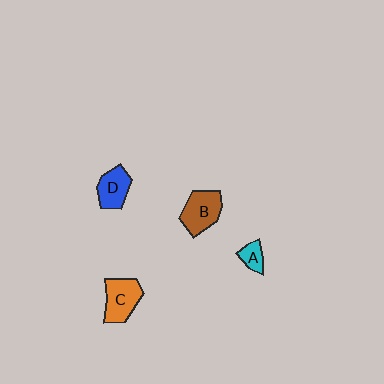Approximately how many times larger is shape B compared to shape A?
Approximately 2.3 times.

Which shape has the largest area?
Shape B (brown).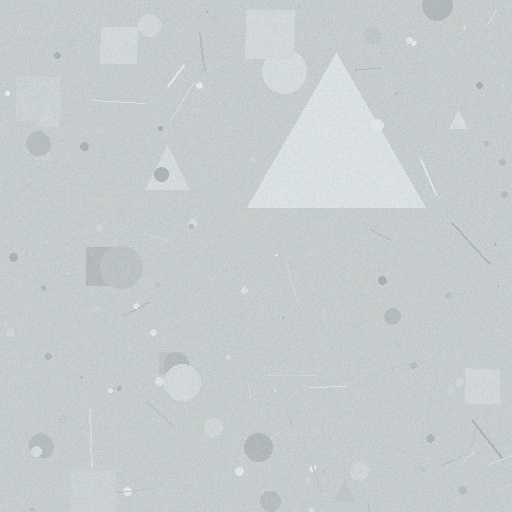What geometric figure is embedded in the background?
A triangle is embedded in the background.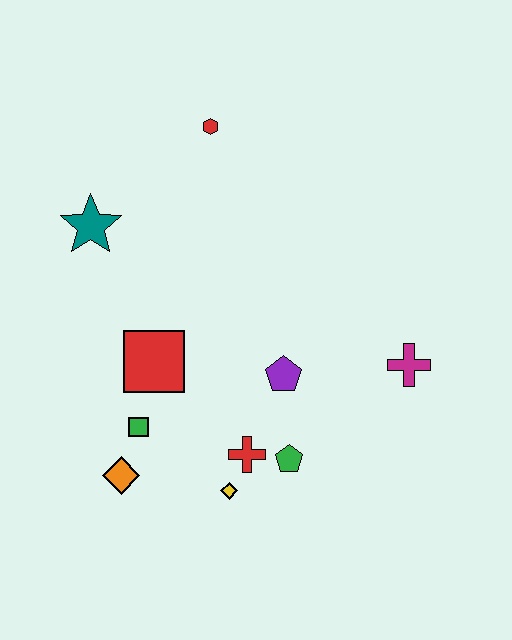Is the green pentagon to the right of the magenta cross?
No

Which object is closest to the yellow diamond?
The red cross is closest to the yellow diamond.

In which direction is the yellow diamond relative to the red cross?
The yellow diamond is below the red cross.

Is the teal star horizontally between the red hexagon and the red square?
No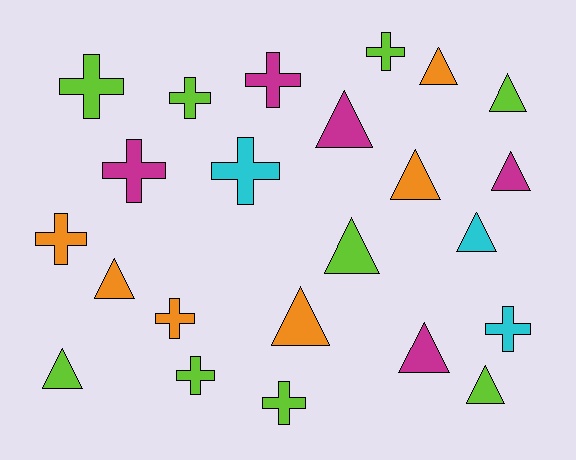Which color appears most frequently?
Lime, with 9 objects.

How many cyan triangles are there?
There is 1 cyan triangle.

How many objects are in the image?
There are 23 objects.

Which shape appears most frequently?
Triangle, with 12 objects.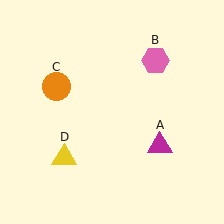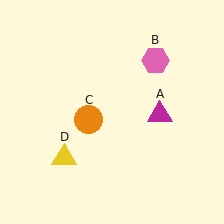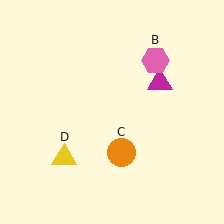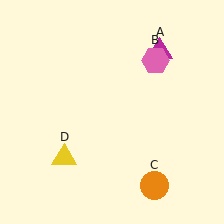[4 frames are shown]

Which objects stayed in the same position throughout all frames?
Pink hexagon (object B) and yellow triangle (object D) remained stationary.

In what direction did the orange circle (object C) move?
The orange circle (object C) moved down and to the right.